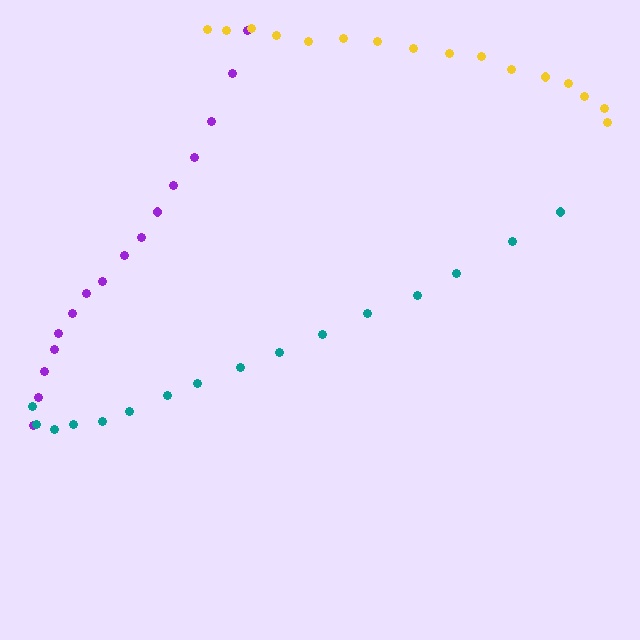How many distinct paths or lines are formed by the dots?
There are 3 distinct paths.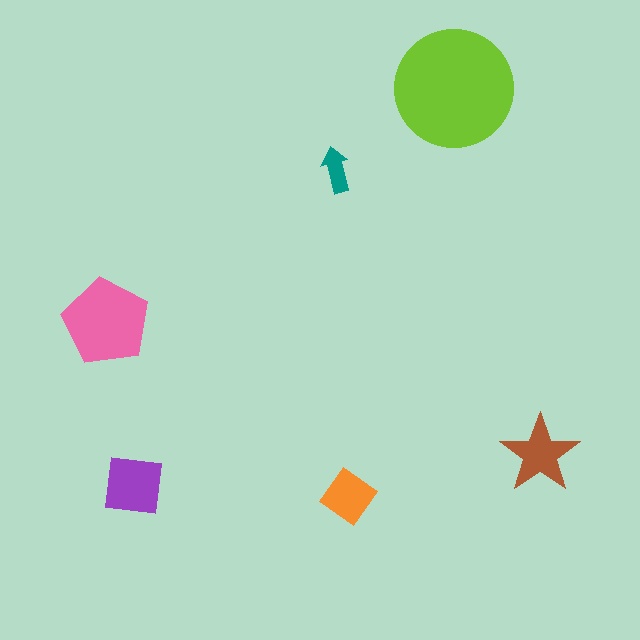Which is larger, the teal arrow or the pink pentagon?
The pink pentagon.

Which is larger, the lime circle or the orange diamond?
The lime circle.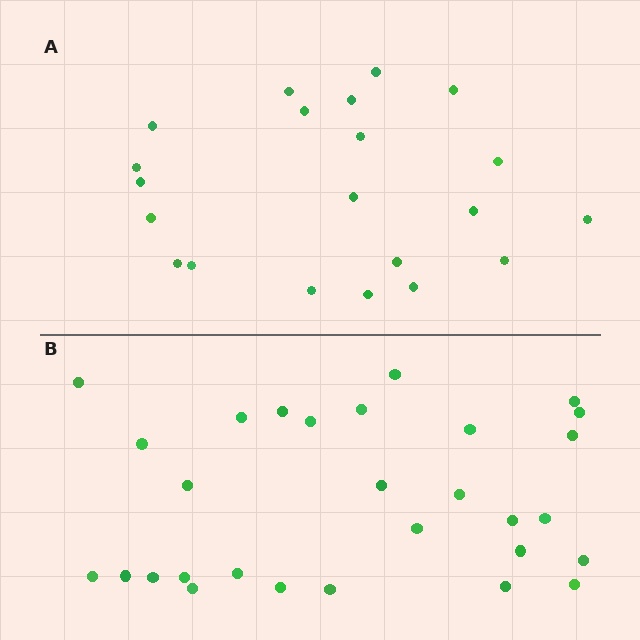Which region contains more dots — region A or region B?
Region B (the bottom region) has more dots.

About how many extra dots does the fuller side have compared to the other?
Region B has roughly 8 or so more dots than region A.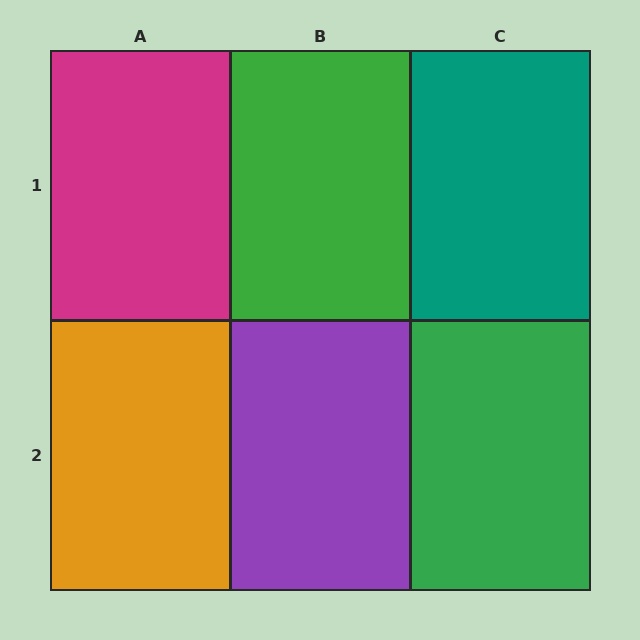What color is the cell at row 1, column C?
Teal.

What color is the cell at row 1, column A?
Magenta.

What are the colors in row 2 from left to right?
Orange, purple, green.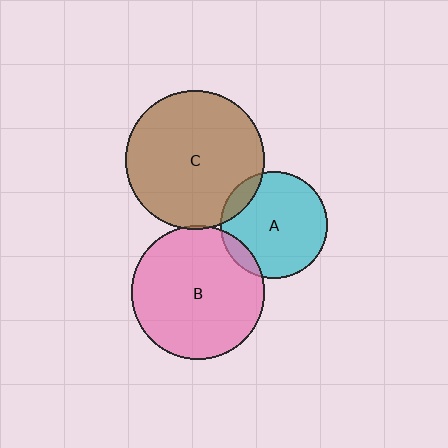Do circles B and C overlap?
Yes.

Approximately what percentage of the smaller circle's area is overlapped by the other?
Approximately 5%.